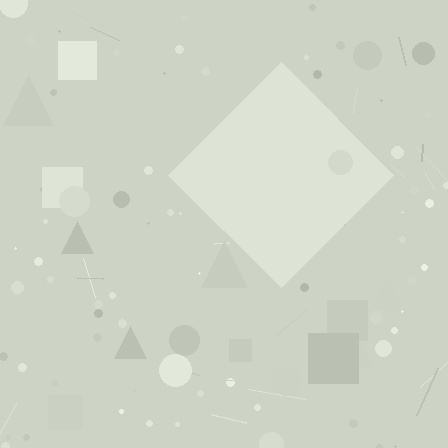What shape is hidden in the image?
A diamond is hidden in the image.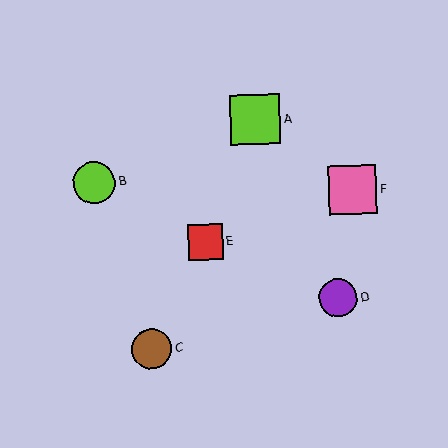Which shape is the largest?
The lime square (labeled A) is the largest.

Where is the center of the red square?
The center of the red square is at (205, 242).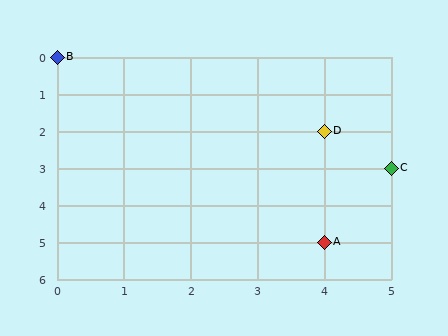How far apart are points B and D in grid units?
Points B and D are 4 columns and 2 rows apart (about 4.5 grid units diagonally).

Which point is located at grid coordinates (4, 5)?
Point A is at (4, 5).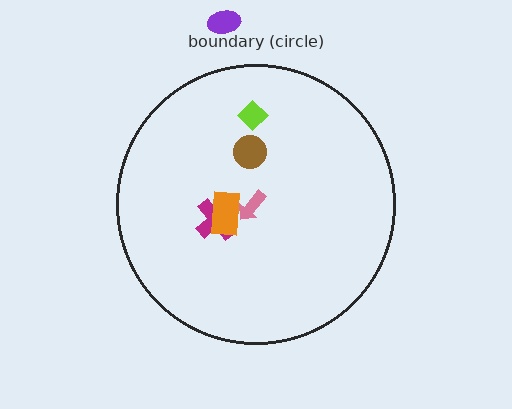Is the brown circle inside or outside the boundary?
Inside.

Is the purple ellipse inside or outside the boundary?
Outside.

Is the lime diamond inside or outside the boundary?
Inside.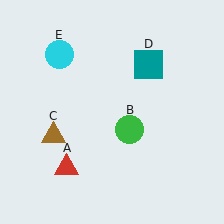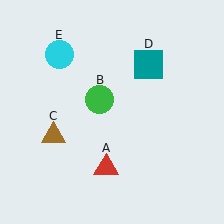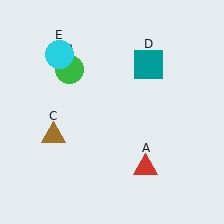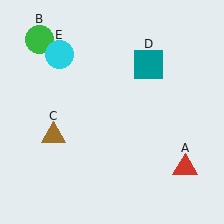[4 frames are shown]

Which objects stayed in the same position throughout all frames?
Brown triangle (object C) and teal square (object D) and cyan circle (object E) remained stationary.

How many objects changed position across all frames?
2 objects changed position: red triangle (object A), green circle (object B).